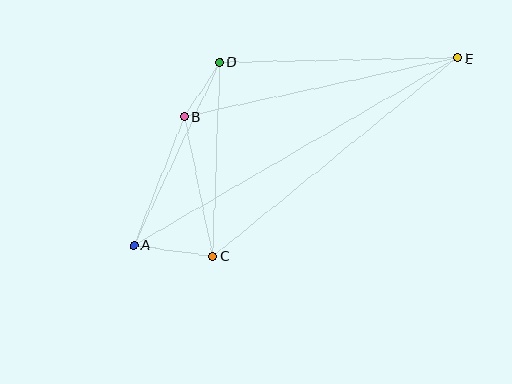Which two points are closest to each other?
Points B and D are closest to each other.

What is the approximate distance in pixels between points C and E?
The distance between C and E is approximately 314 pixels.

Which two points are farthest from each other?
Points A and E are farthest from each other.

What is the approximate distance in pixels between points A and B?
The distance between A and B is approximately 138 pixels.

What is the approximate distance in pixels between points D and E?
The distance between D and E is approximately 238 pixels.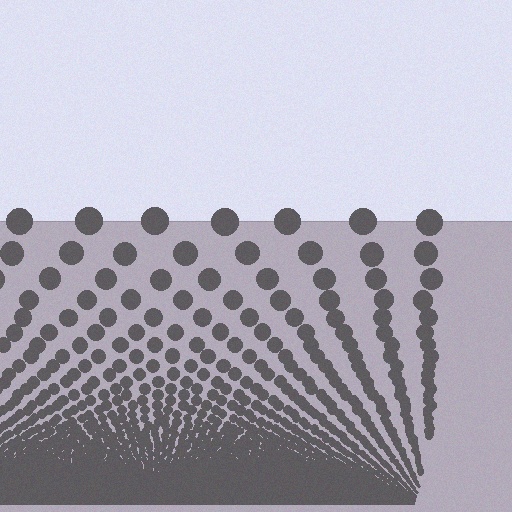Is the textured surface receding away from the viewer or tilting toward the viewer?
The surface appears to tilt toward the viewer. Texture elements get larger and sparser toward the top.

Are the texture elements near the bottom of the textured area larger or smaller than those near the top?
Smaller. The gradient is inverted — elements near the bottom are smaller and denser.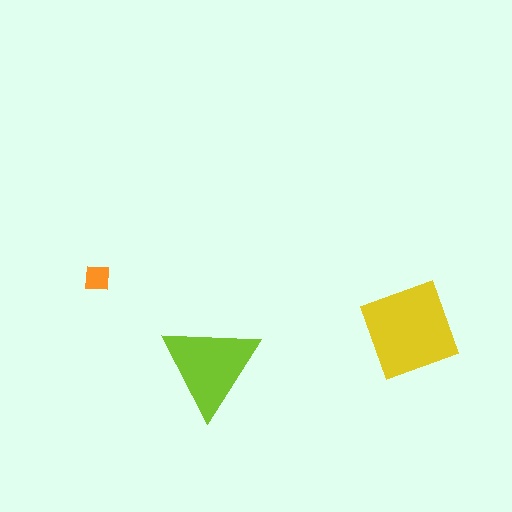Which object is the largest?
The yellow square.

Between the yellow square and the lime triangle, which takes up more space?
The yellow square.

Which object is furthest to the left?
The orange square is leftmost.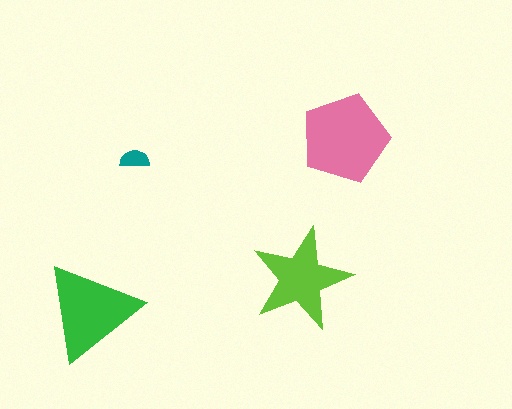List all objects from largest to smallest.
The pink pentagon, the green triangle, the lime star, the teal semicircle.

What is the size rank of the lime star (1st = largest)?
3rd.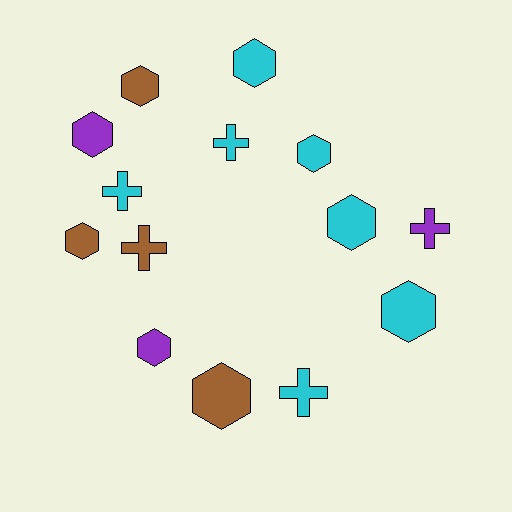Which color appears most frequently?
Cyan, with 7 objects.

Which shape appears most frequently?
Hexagon, with 9 objects.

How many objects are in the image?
There are 14 objects.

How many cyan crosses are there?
There are 3 cyan crosses.